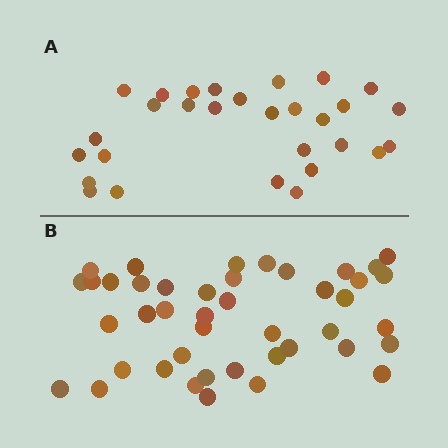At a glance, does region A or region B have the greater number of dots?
Region B (the bottom region) has more dots.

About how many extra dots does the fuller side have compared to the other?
Region B has approximately 15 more dots than region A.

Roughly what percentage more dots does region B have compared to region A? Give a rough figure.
About 50% more.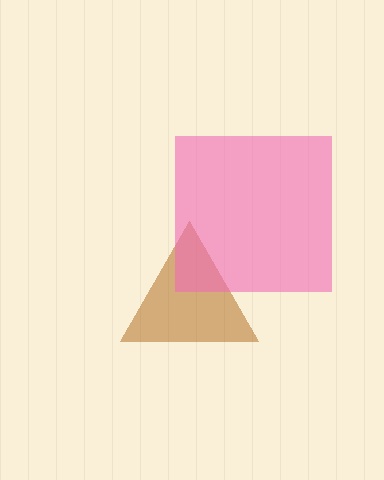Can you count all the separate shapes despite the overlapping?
Yes, there are 2 separate shapes.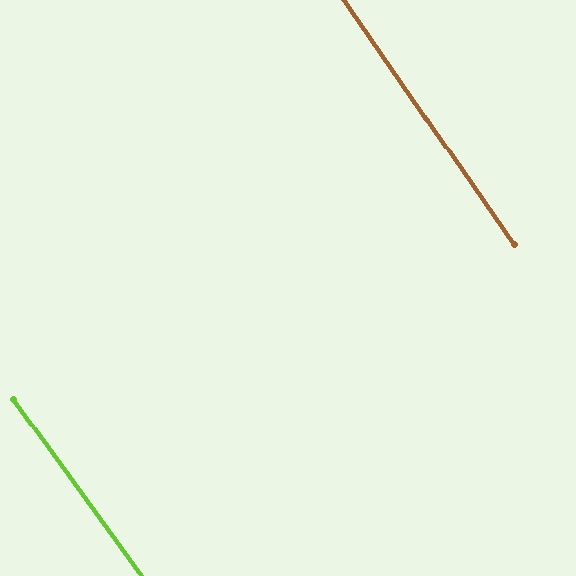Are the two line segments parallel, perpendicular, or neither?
Parallel — their directions differ by only 1.4°.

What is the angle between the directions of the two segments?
Approximately 1 degree.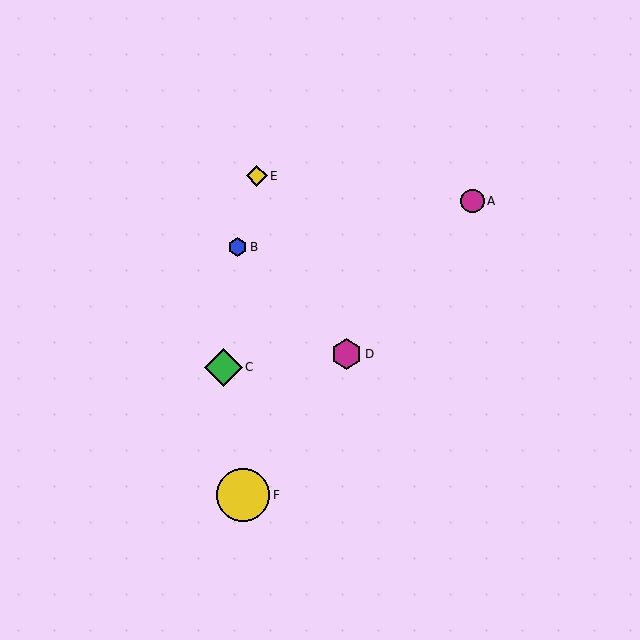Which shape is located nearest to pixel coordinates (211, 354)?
The green diamond (labeled C) at (223, 367) is nearest to that location.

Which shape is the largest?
The yellow circle (labeled F) is the largest.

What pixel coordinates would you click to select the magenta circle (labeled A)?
Click at (472, 201) to select the magenta circle A.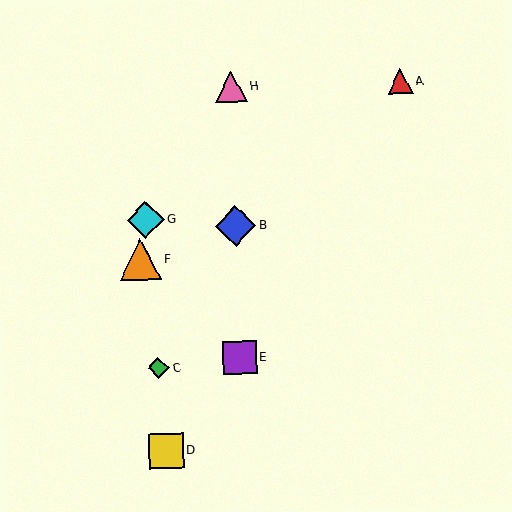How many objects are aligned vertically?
3 objects (B, E, H) are aligned vertically.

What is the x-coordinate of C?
Object C is at x≈158.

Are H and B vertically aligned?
Yes, both are at x≈231.